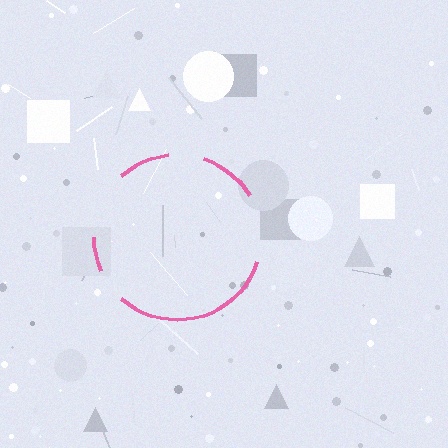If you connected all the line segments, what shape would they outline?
They would outline a circle.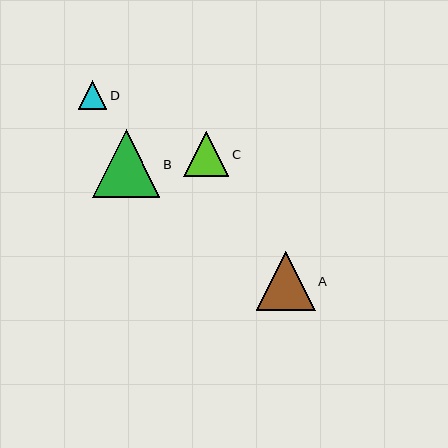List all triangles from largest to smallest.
From largest to smallest: B, A, C, D.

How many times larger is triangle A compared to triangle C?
Triangle A is approximately 1.3 times the size of triangle C.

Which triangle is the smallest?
Triangle D is the smallest with a size of approximately 29 pixels.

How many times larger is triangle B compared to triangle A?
Triangle B is approximately 1.1 times the size of triangle A.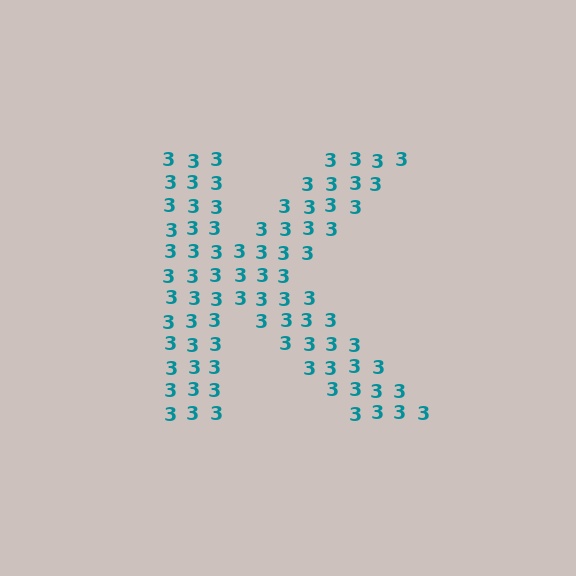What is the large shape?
The large shape is the letter K.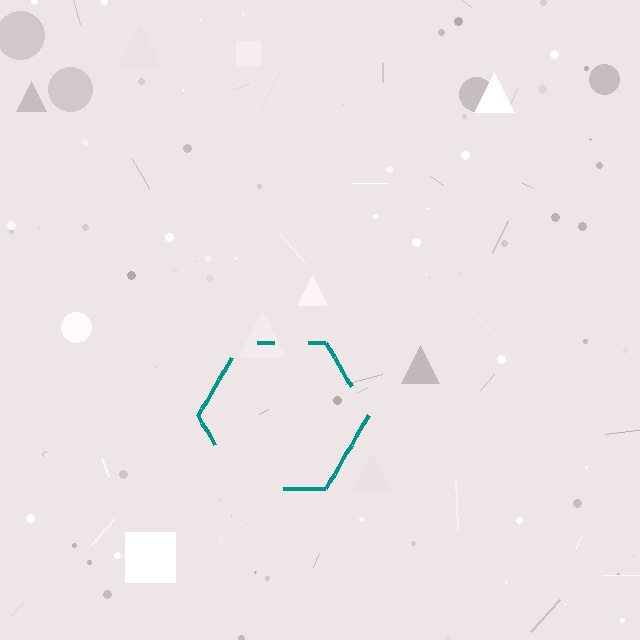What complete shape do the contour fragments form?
The contour fragments form a hexagon.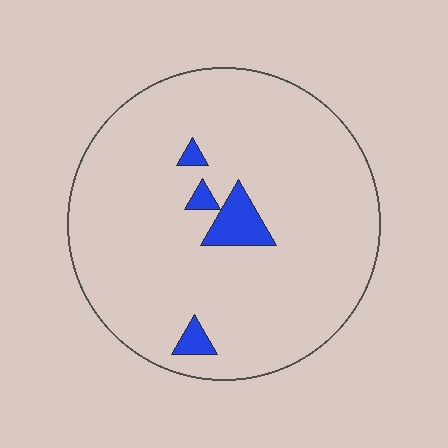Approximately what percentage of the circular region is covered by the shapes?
Approximately 5%.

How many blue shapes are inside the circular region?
4.